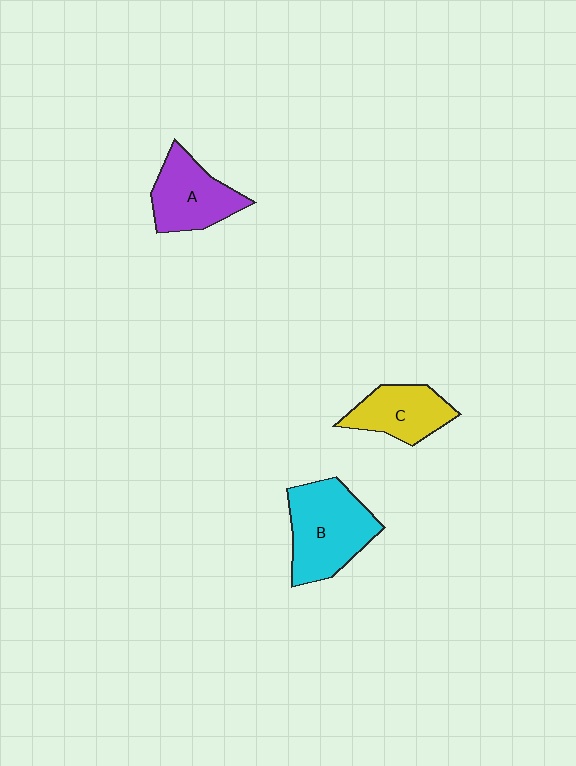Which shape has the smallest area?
Shape C (yellow).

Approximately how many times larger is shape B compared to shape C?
Approximately 1.5 times.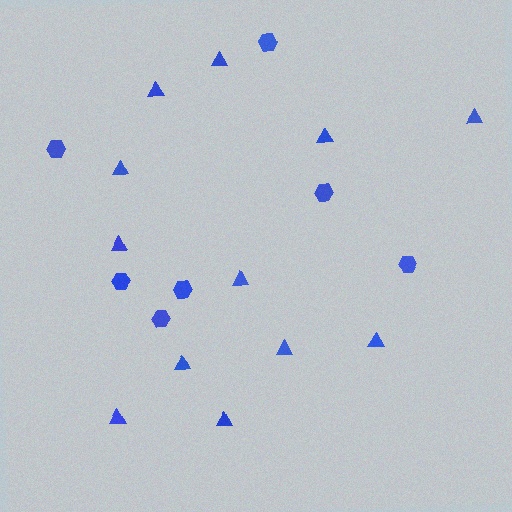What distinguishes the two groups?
There are 2 groups: one group of triangles (12) and one group of hexagons (7).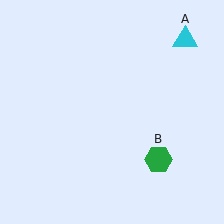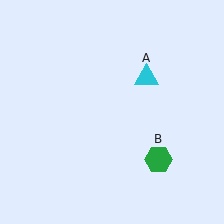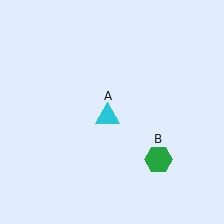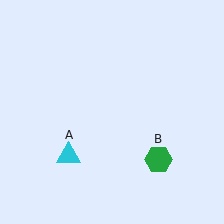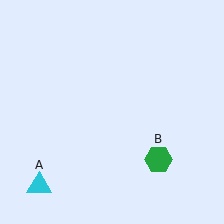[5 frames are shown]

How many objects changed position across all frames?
1 object changed position: cyan triangle (object A).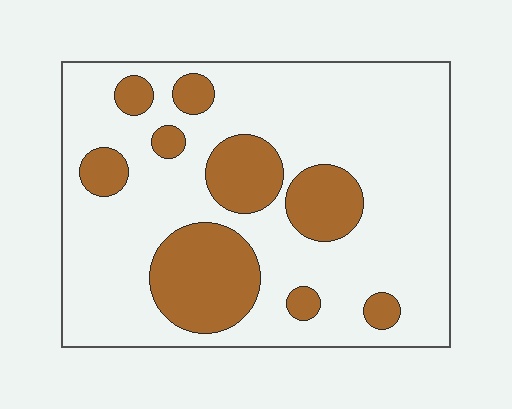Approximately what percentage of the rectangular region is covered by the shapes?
Approximately 25%.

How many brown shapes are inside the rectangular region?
9.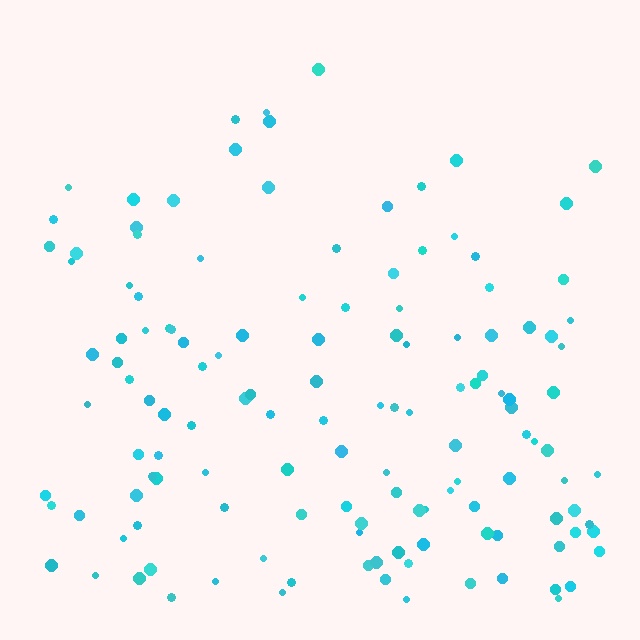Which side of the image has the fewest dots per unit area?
The top.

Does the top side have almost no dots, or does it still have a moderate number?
Still a moderate number, just noticeably fewer than the bottom.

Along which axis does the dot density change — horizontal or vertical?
Vertical.